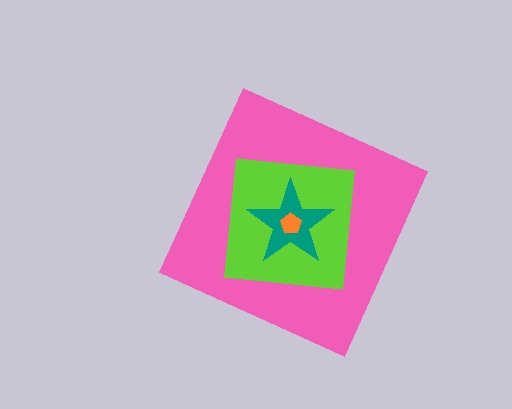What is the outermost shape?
The pink diamond.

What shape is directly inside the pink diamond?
The lime square.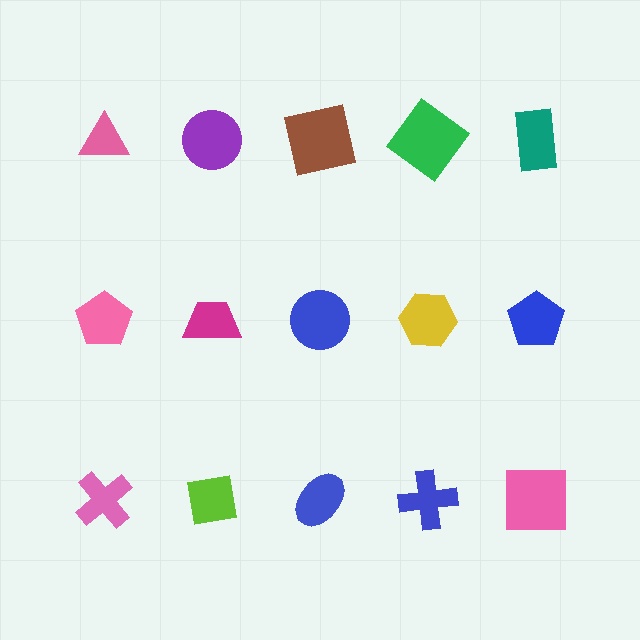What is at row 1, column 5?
A teal rectangle.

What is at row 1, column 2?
A purple circle.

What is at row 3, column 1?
A pink cross.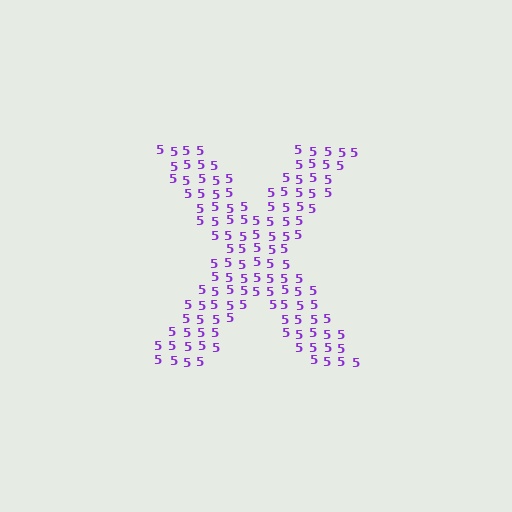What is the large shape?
The large shape is the letter X.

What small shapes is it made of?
It is made of small digit 5's.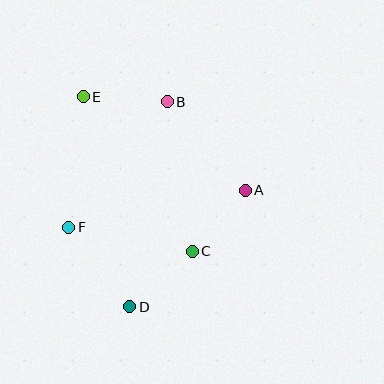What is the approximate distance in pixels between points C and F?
The distance between C and F is approximately 126 pixels.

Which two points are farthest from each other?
Points D and E are farthest from each other.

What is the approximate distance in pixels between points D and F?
The distance between D and F is approximately 101 pixels.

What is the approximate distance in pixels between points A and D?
The distance between A and D is approximately 164 pixels.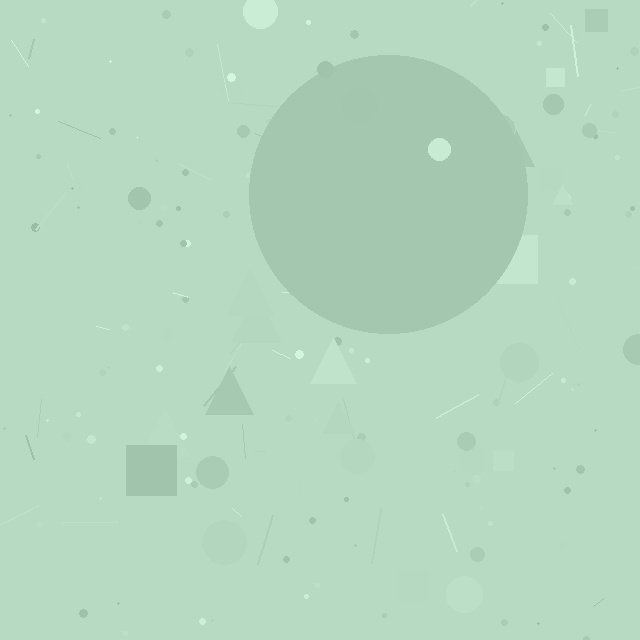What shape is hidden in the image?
A circle is hidden in the image.